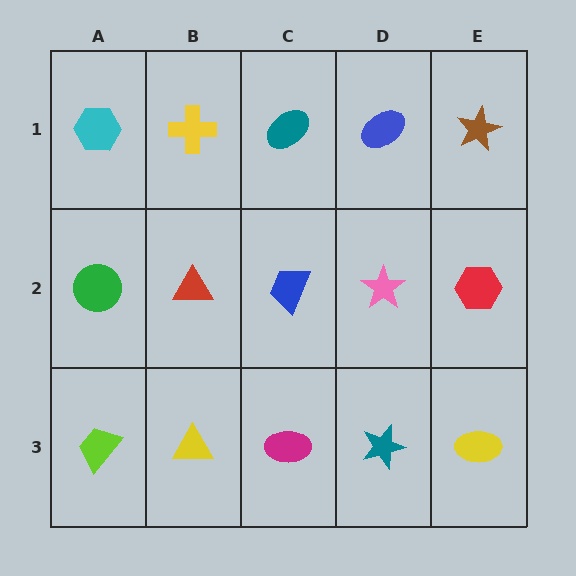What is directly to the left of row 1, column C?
A yellow cross.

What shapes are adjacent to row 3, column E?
A red hexagon (row 2, column E), a teal star (row 3, column D).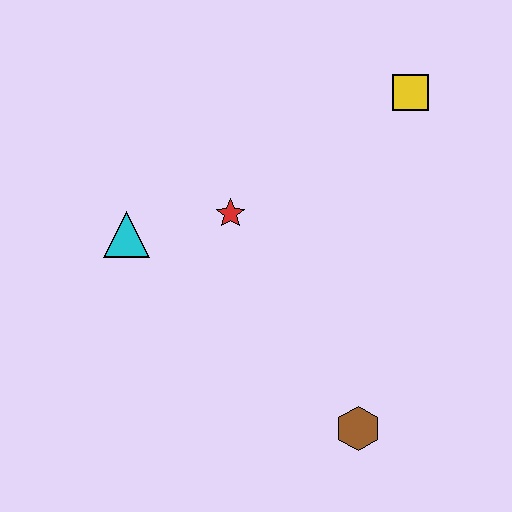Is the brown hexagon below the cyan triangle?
Yes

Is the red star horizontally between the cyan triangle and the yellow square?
Yes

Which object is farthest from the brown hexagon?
The yellow square is farthest from the brown hexagon.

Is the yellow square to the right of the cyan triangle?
Yes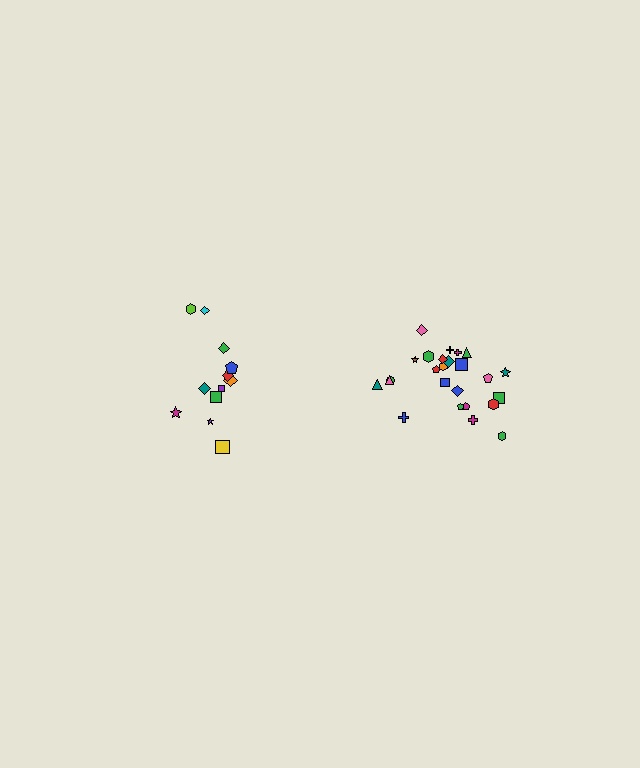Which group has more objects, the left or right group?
The right group.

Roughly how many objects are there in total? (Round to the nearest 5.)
Roughly 35 objects in total.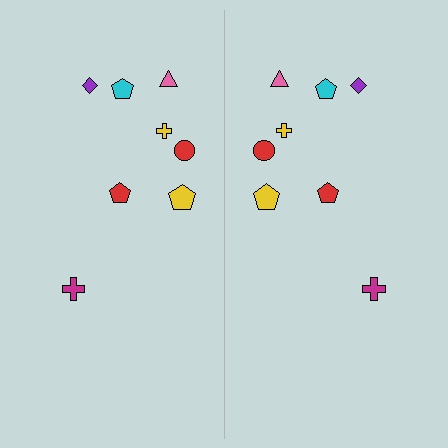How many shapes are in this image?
There are 16 shapes in this image.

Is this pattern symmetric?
Yes, this pattern has bilateral (reflection) symmetry.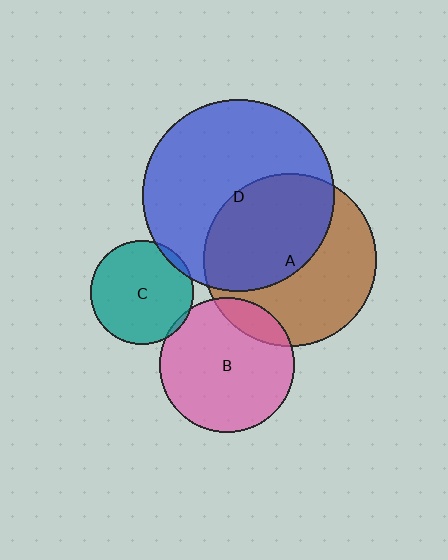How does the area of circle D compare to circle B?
Approximately 2.0 times.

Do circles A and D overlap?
Yes.